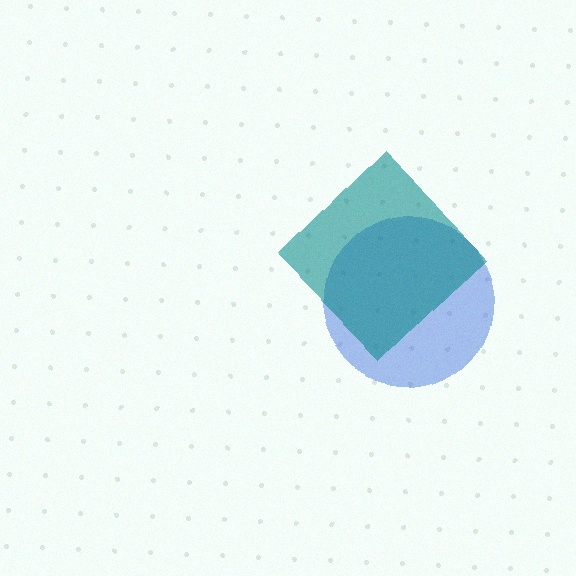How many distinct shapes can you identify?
There are 2 distinct shapes: a blue circle, a teal diamond.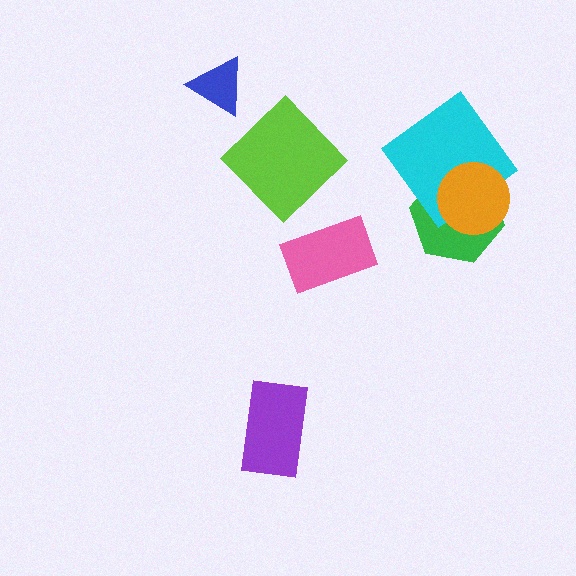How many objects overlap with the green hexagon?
2 objects overlap with the green hexagon.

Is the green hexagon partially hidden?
Yes, it is partially covered by another shape.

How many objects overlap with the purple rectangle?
0 objects overlap with the purple rectangle.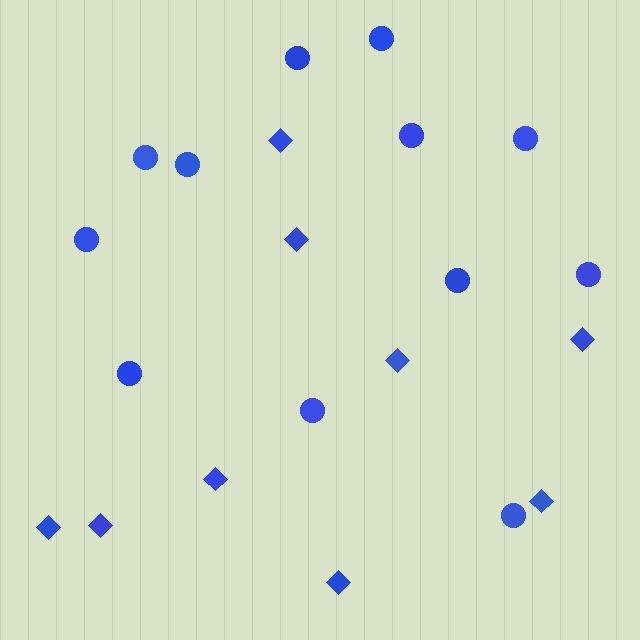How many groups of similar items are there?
There are 2 groups: one group of circles (12) and one group of diamonds (9).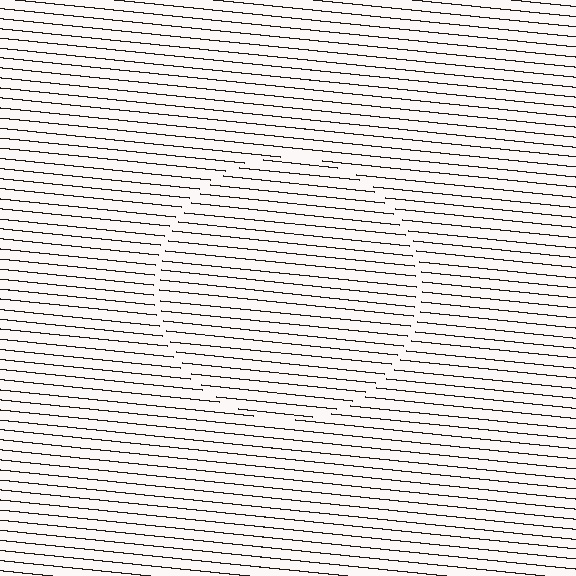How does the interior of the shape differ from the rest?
The interior of the shape contains the same grating, shifted by half a period — the contour is defined by the phase discontinuity where line-ends from the inner and outer gratings abut.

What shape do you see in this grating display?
An illusory circle. The interior of the shape contains the same grating, shifted by half a period — the contour is defined by the phase discontinuity where line-ends from the inner and outer gratings abut.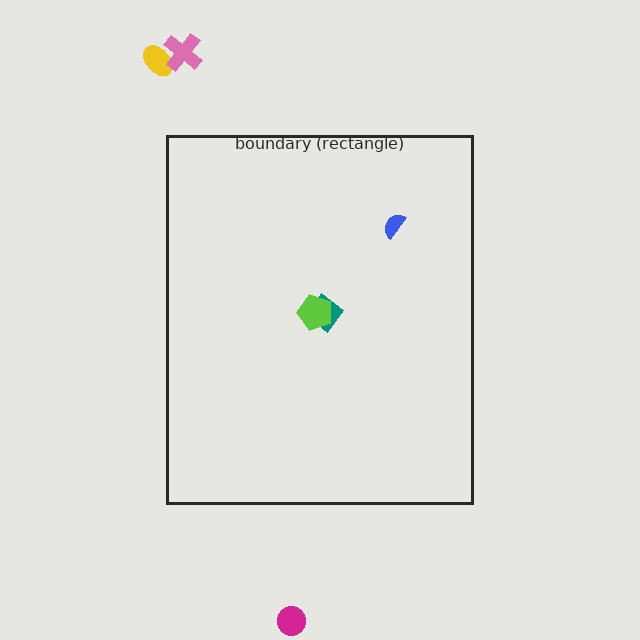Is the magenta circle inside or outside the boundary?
Outside.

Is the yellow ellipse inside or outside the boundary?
Outside.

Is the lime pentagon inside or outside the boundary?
Inside.